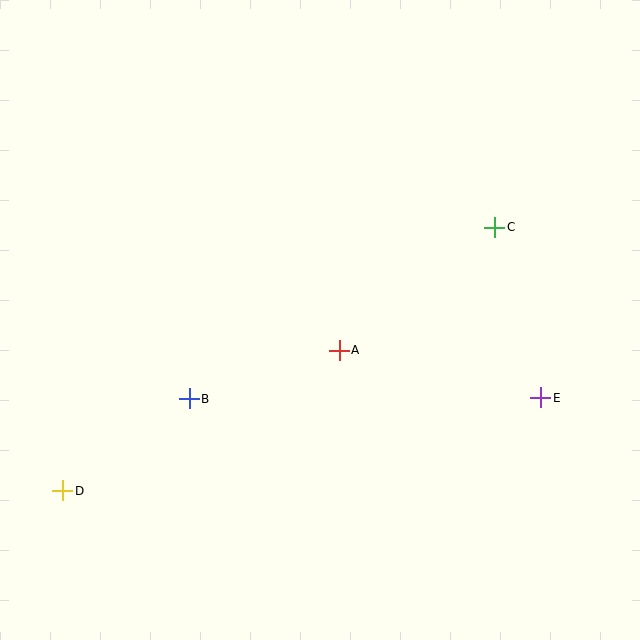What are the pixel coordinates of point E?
Point E is at (541, 398).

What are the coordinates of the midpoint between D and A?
The midpoint between D and A is at (201, 421).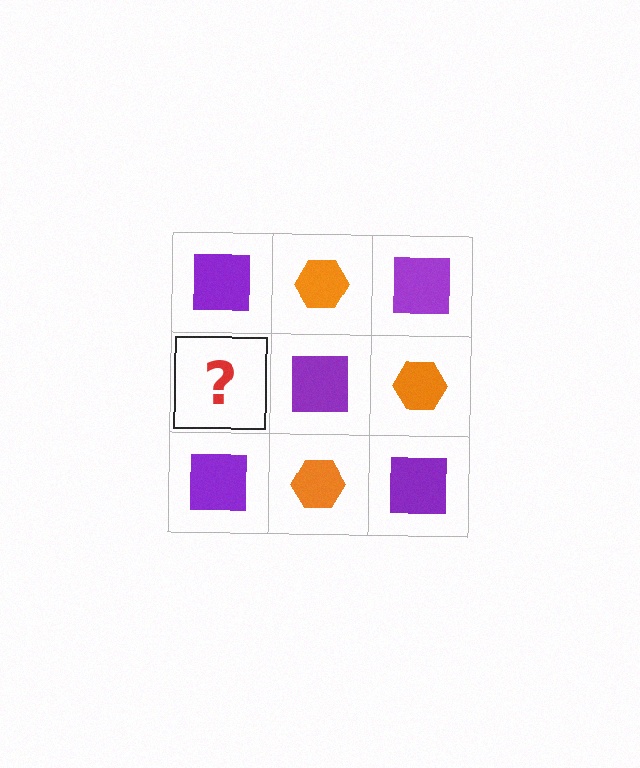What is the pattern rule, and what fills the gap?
The rule is that it alternates purple square and orange hexagon in a checkerboard pattern. The gap should be filled with an orange hexagon.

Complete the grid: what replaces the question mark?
The question mark should be replaced with an orange hexagon.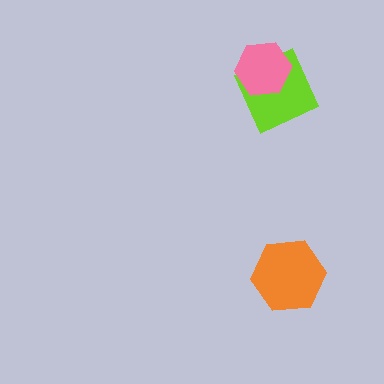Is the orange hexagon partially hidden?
No, no other shape covers it.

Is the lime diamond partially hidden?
Yes, it is partially covered by another shape.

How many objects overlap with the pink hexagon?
1 object overlaps with the pink hexagon.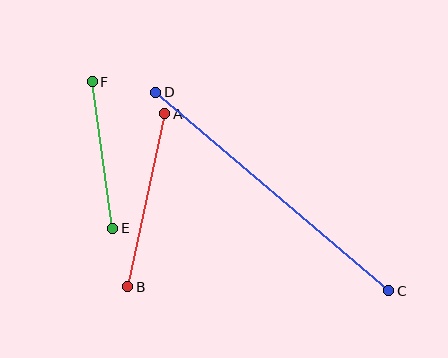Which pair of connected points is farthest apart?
Points C and D are farthest apart.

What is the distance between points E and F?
The distance is approximately 148 pixels.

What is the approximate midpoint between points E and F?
The midpoint is at approximately (103, 155) pixels.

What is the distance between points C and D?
The distance is approximately 306 pixels.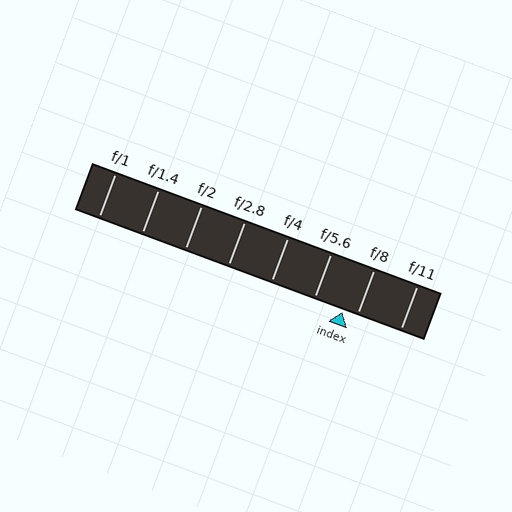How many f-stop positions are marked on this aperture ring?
There are 8 f-stop positions marked.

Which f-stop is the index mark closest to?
The index mark is closest to f/8.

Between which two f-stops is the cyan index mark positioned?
The index mark is between f/5.6 and f/8.